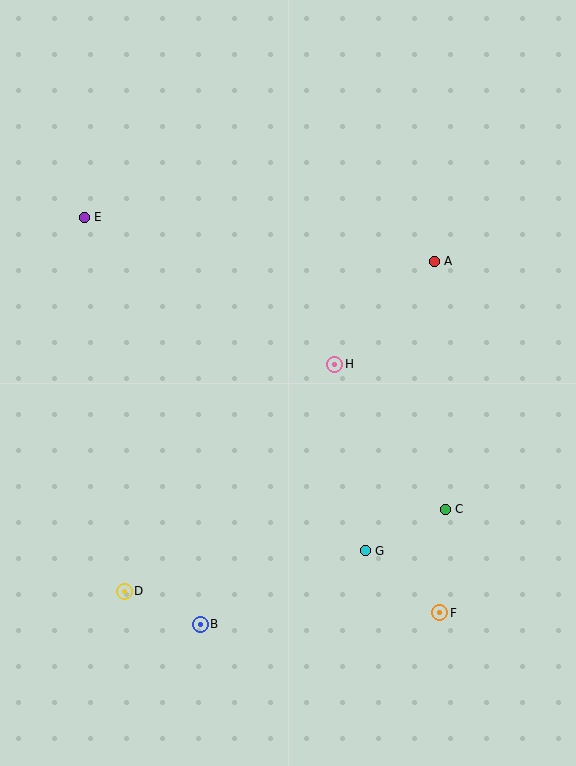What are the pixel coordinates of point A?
Point A is at (434, 261).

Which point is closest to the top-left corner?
Point E is closest to the top-left corner.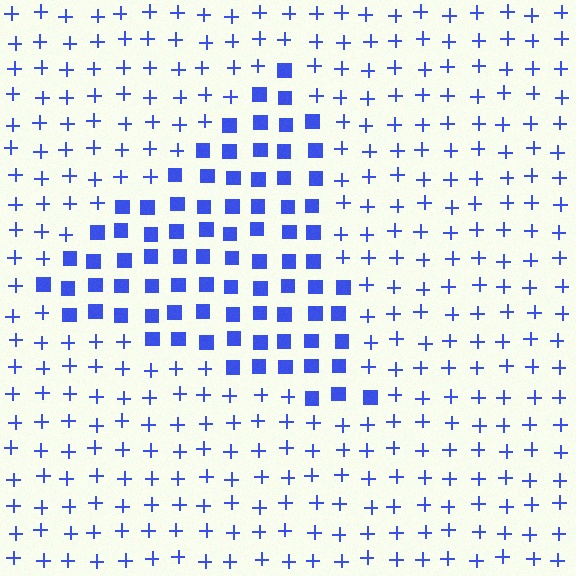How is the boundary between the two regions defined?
The boundary is defined by a change in element shape: squares inside vs. plus signs outside. All elements share the same color and spacing.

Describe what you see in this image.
The image is filled with small blue elements arranged in a uniform grid. A triangle-shaped region contains squares, while the surrounding area contains plus signs. The boundary is defined purely by the change in element shape.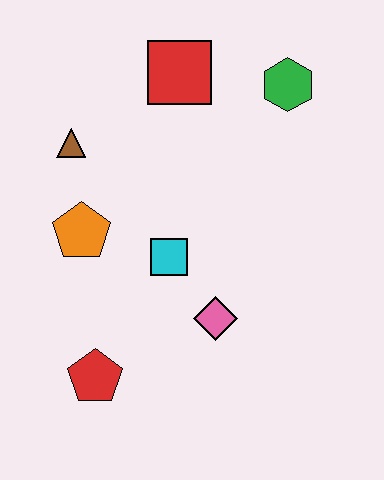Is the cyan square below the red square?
Yes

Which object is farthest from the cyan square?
The green hexagon is farthest from the cyan square.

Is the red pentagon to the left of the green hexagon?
Yes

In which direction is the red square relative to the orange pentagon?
The red square is above the orange pentagon.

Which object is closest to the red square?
The green hexagon is closest to the red square.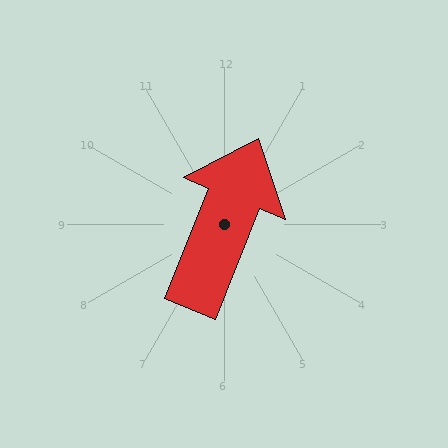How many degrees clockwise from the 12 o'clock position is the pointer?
Approximately 22 degrees.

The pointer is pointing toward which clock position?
Roughly 1 o'clock.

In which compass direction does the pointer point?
North.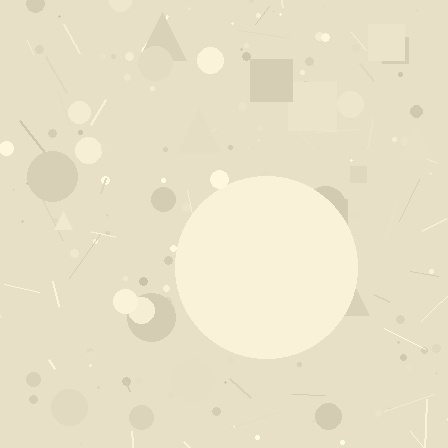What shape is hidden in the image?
A circle is hidden in the image.